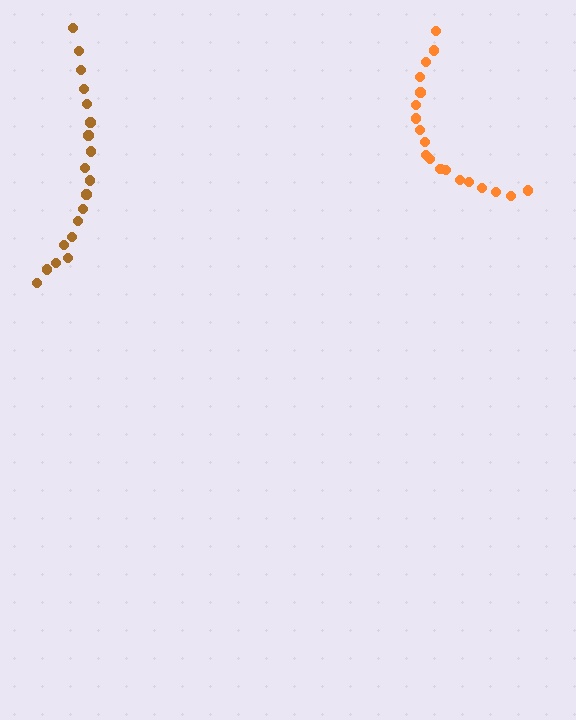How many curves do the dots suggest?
There are 2 distinct paths.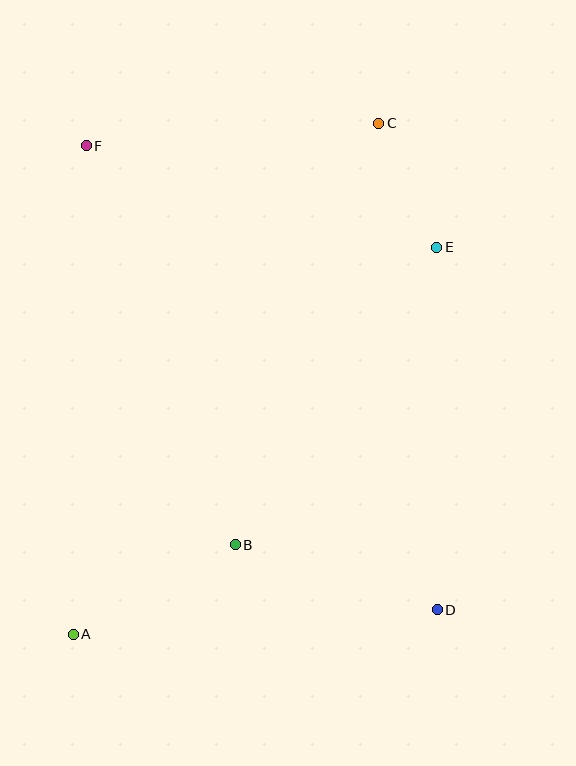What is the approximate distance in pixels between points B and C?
The distance between B and C is approximately 446 pixels.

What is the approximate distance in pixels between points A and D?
The distance between A and D is approximately 365 pixels.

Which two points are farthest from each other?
Points A and C are farthest from each other.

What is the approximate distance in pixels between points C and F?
The distance between C and F is approximately 293 pixels.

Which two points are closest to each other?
Points C and E are closest to each other.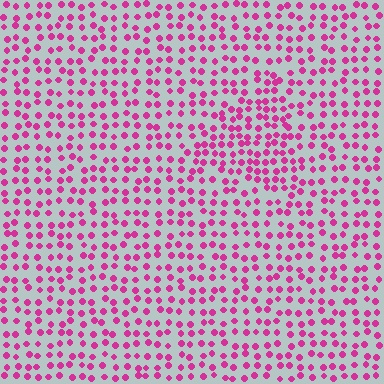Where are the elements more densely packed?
The elements are more densely packed inside the triangle boundary.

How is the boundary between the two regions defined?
The boundary is defined by a change in element density (approximately 1.6x ratio). All elements are the same color, size, and shape.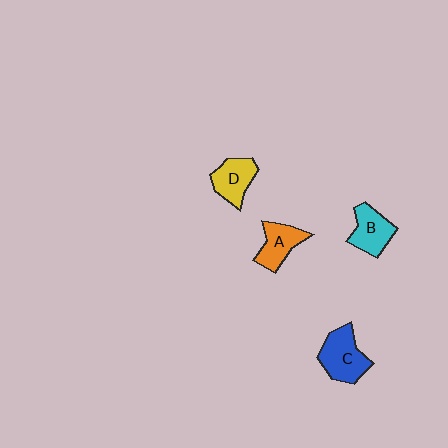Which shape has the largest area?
Shape C (blue).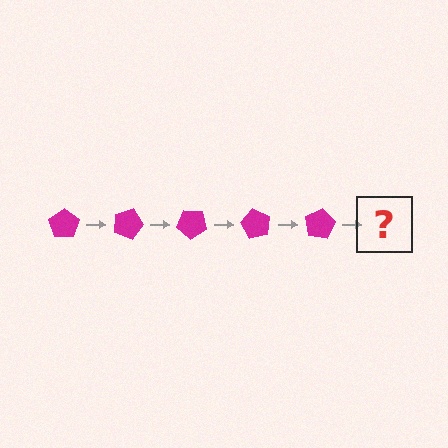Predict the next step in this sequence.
The next step is a magenta pentagon rotated 100 degrees.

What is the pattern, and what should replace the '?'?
The pattern is that the pentagon rotates 20 degrees each step. The '?' should be a magenta pentagon rotated 100 degrees.